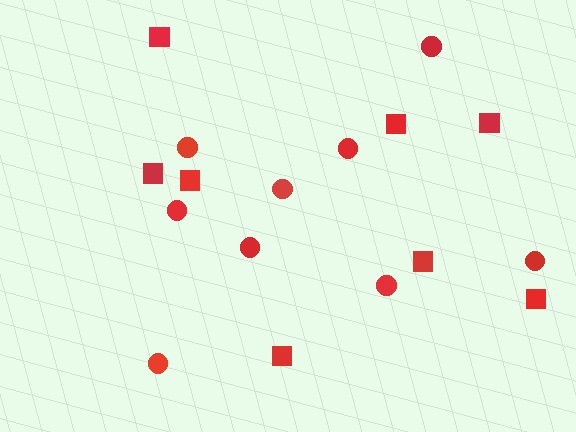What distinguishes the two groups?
There are 2 groups: one group of squares (8) and one group of circles (9).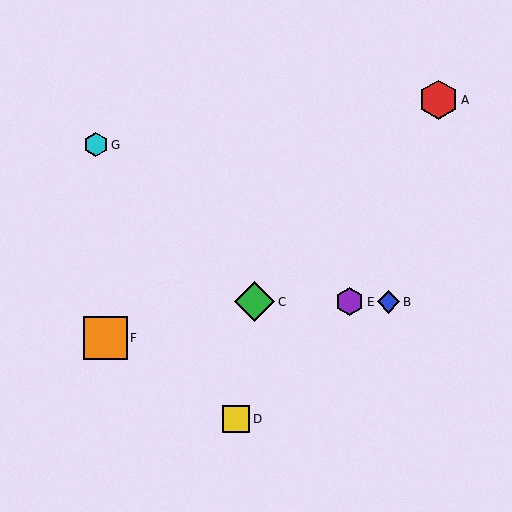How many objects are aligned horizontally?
3 objects (B, C, E) are aligned horizontally.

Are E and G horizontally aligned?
No, E is at y≈302 and G is at y≈145.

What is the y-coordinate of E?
Object E is at y≈302.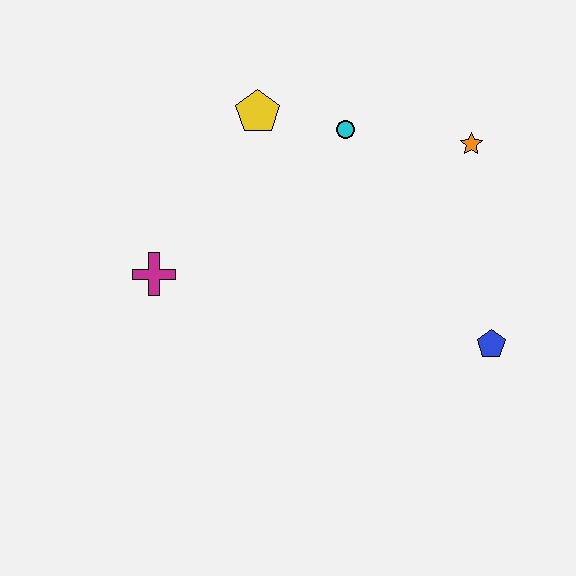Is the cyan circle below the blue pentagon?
No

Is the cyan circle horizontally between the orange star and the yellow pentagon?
Yes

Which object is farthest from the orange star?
The magenta cross is farthest from the orange star.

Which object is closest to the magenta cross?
The yellow pentagon is closest to the magenta cross.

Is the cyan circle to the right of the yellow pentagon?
Yes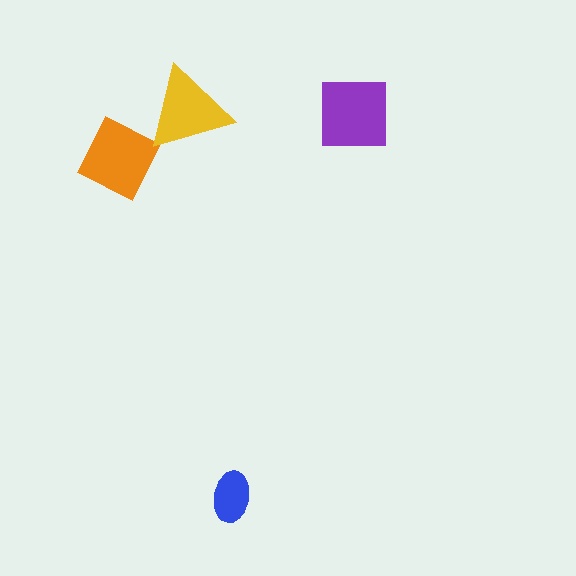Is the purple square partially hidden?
No, no other shape covers it.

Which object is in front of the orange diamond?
The yellow triangle is in front of the orange diamond.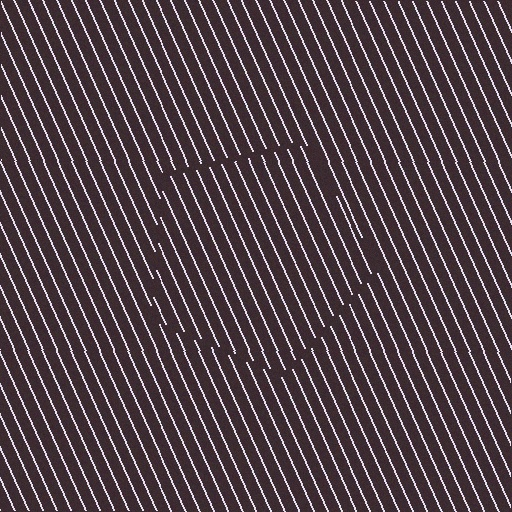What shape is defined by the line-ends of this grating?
An illusory pentagon. The interior of the shape contains the same grating, shifted by half a period — the contour is defined by the phase discontinuity where line-ends from the inner and outer gratings abut.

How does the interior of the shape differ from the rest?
The interior of the shape contains the same grating, shifted by half a period — the contour is defined by the phase discontinuity where line-ends from the inner and outer gratings abut.